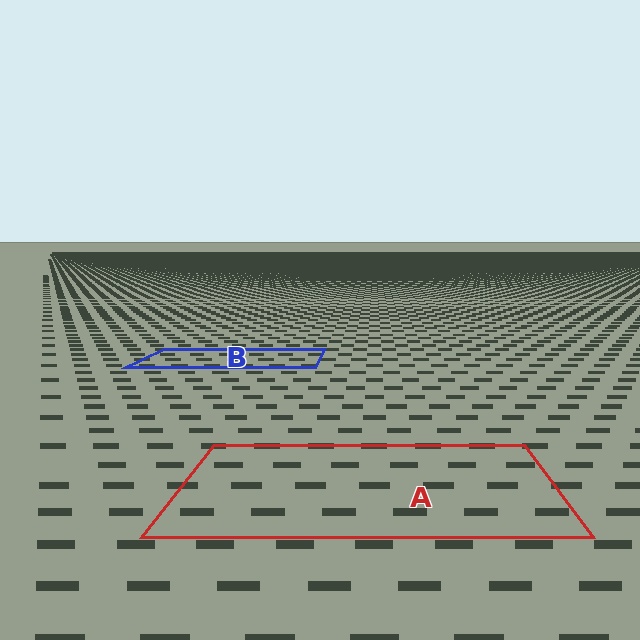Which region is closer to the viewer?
Region A is closer. The texture elements there are larger and more spread out.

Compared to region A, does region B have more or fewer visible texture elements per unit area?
Region B has more texture elements per unit area — they are packed more densely because it is farther away.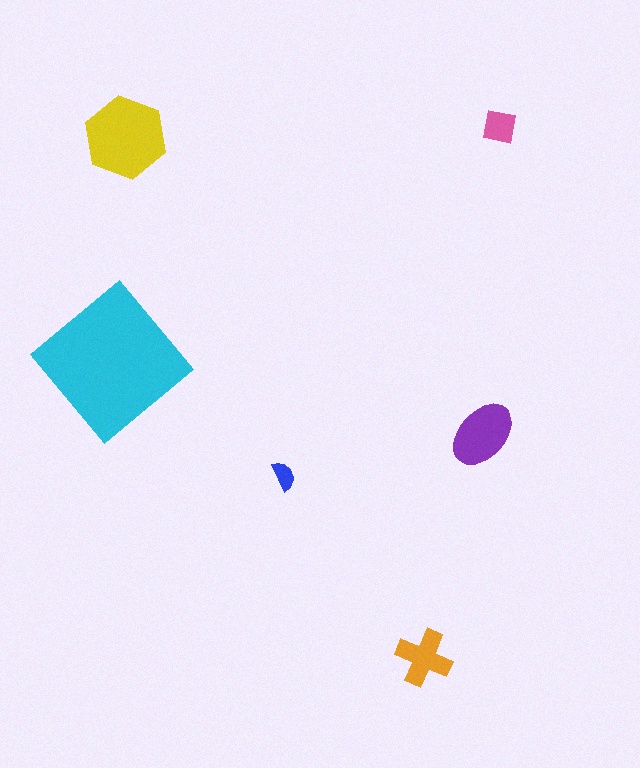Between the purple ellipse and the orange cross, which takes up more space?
The purple ellipse.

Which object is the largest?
The cyan diamond.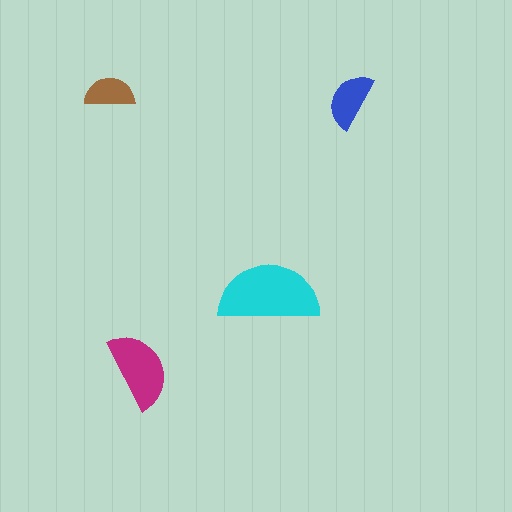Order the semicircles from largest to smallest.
the cyan one, the magenta one, the blue one, the brown one.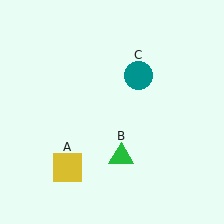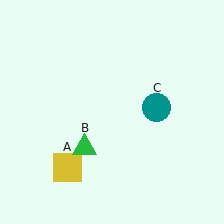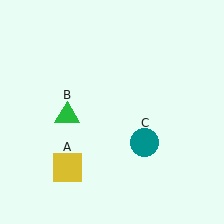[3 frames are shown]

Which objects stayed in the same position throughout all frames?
Yellow square (object A) remained stationary.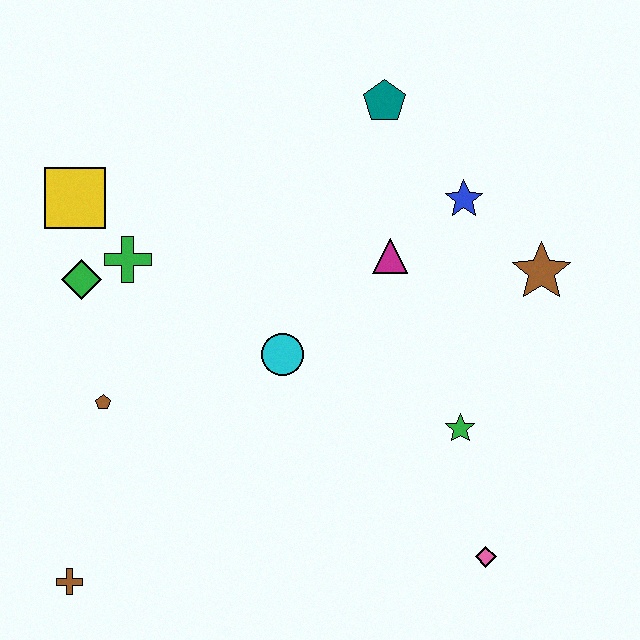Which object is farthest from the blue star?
The brown cross is farthest from the blue star.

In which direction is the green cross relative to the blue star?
The green cross is to the left of the blue star.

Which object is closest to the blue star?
The magenta triangle is closest to the blue star.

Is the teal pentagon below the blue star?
No